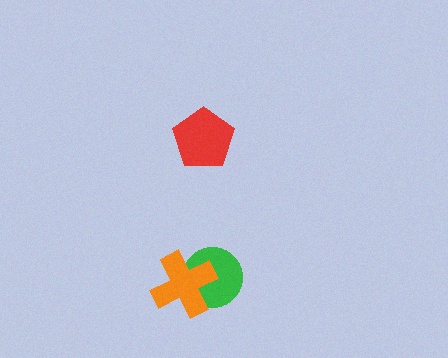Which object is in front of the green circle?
The orange cross is in front of the green circle.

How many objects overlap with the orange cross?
1 object overlaps with the orange cross.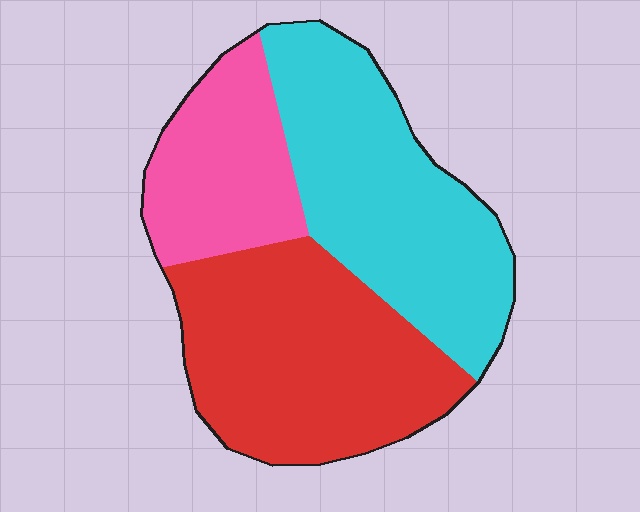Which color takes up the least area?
Pink, at roughly 20%.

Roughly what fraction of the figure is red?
Red covers roughly 40% of the figure.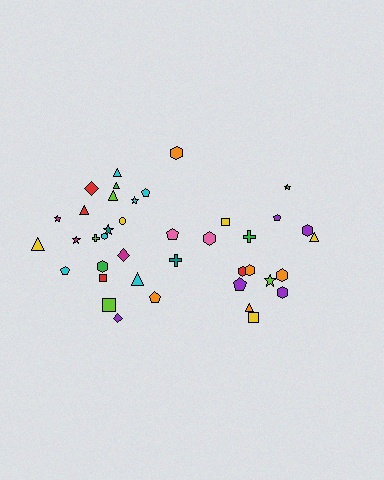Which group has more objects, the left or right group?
The left group.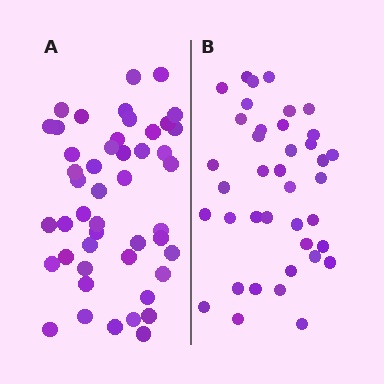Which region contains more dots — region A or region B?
Region A (the left region) has more dots.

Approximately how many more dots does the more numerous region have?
Region A has roughly 8 or so more dots than region B.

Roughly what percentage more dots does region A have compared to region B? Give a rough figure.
About 20% more.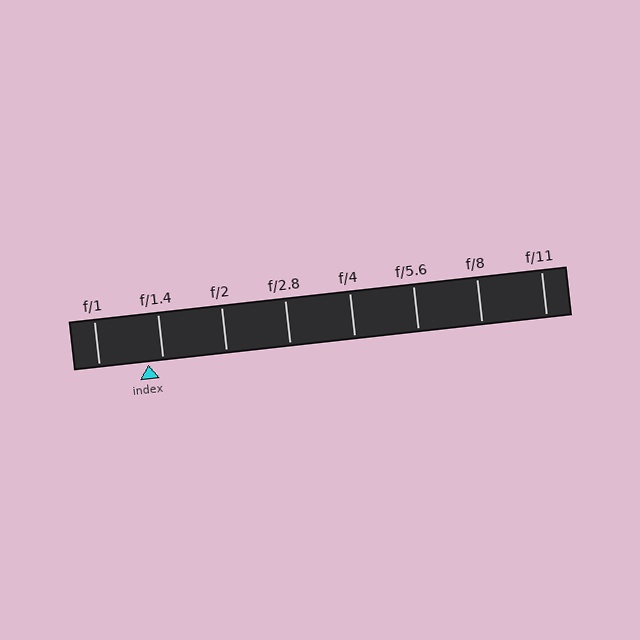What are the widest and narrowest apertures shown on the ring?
The widest aperture shown is f/1 and the narrowest is f/11.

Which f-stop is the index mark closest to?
The index mark is closest to f/1.4.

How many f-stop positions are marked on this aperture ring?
There are 8 f-stop positions marked.